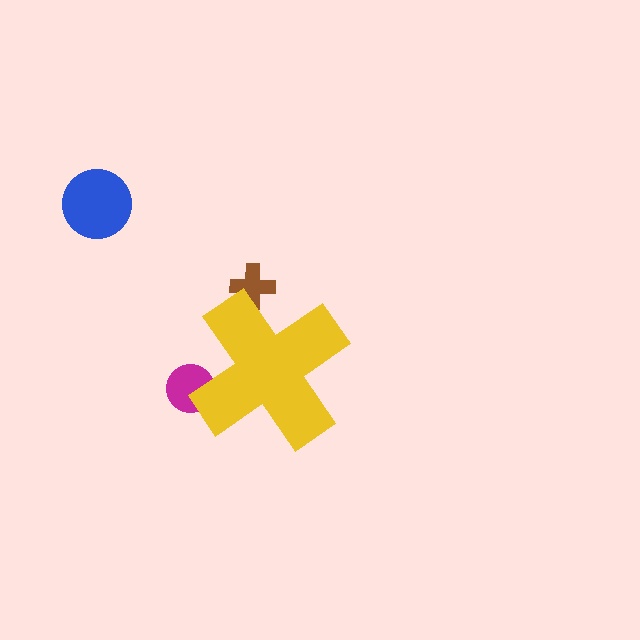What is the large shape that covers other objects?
A yellow cross.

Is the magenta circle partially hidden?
Yes, the magenta circle is partially hidden behind the yellow cross.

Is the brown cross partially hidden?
Yes, the brown cross is partially hidden behind the yellow cross.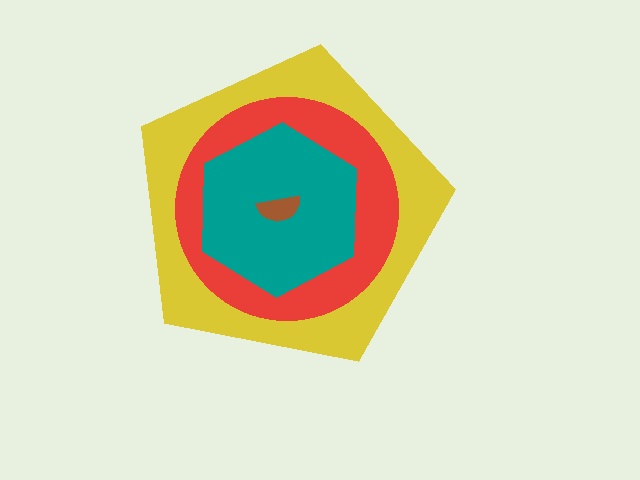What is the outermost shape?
The yellow pentagon.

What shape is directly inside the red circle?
The teal hexagon.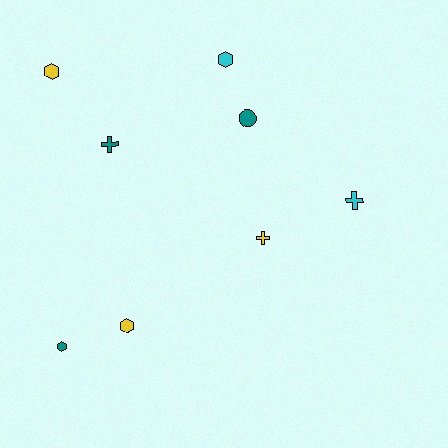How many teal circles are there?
There is 1 teal circle.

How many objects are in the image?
There are 8 objects.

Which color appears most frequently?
Yellow, with 3 objects.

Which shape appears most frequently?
Hexagon, with 4 objects.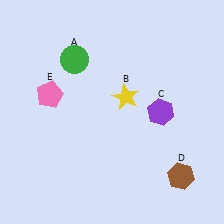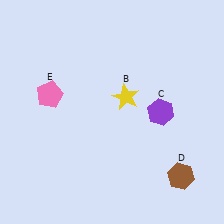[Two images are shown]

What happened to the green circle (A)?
The green circle (A) was removed in Image 2. It was in the top-left area of Image 1.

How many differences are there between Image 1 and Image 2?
There is 1 difference between the two images.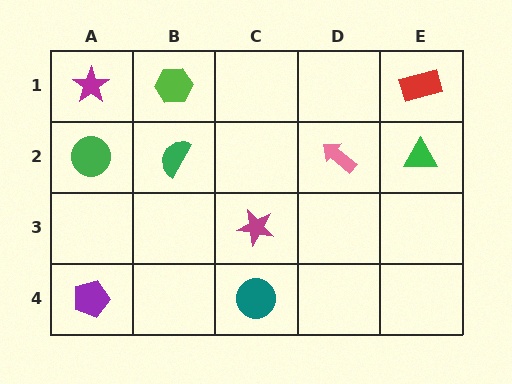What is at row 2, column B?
A green semicircle.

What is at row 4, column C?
A teal circle.